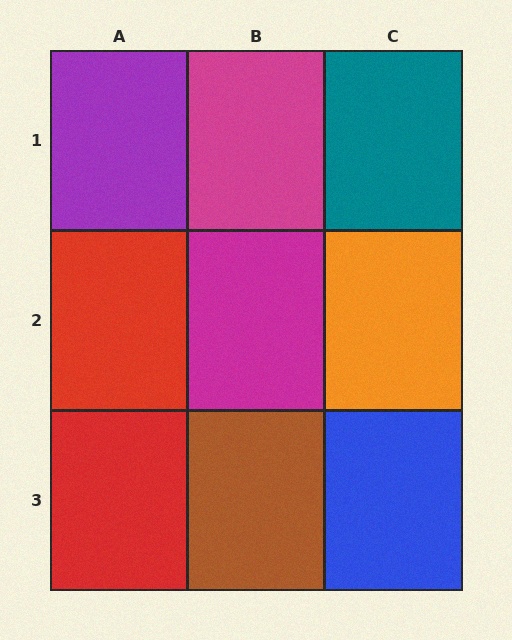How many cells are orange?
1 cell is orange.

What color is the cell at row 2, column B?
Magenta.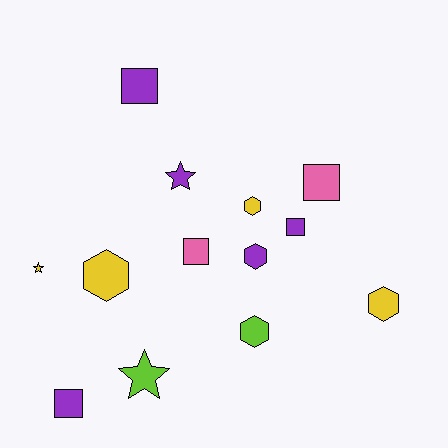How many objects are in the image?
There are 13 objects.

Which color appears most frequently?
Purple, with 5 objects.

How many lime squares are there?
There are no lime squares.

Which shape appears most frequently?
Square, with 5 objects.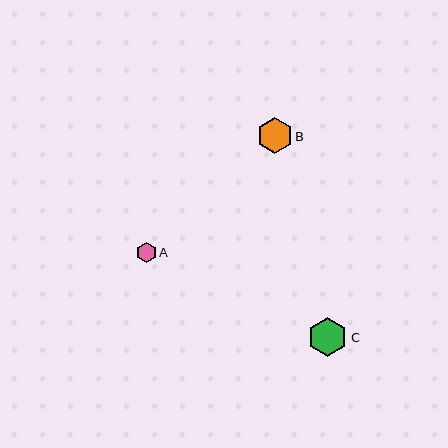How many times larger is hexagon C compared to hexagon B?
Hexagon C is approximately 1.1 times the size of hexagon B.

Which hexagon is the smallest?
Hexagon A is the smallest with a size of approximately 20 pixels.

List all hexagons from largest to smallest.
From largest to smallest: C, B, A.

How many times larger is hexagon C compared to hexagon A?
Hexagon C is approximately 1.9 times the size of hexagon A.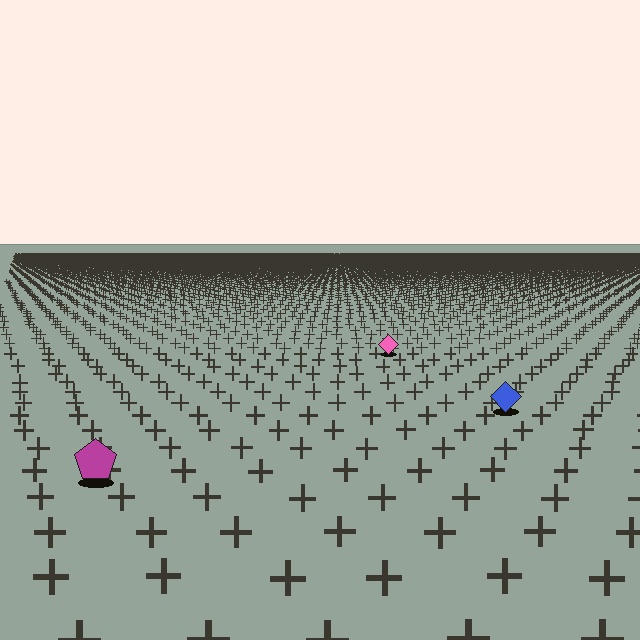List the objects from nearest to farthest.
From nearest to farthest: the magenta pentagon, the blue diamond, the pink diamond.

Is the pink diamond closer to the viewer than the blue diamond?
No. The blue diamond is closer — you can tell from the texture gradient: the ground texture is coarser near it.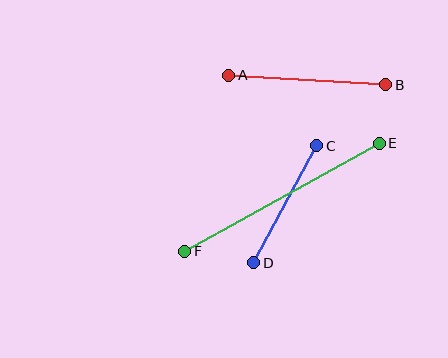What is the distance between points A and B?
The distance is approximately 157 pixels.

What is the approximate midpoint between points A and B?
The midpoint is at approximately (307, 80) pixels.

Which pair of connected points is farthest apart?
Points E and F are farthest apart.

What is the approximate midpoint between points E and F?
The midpoint is at approximately (282, 197) pixels.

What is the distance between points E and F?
The distance is approximately 223 pixels.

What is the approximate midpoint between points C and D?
The midpoint is at approximately (285, 204) pixels.